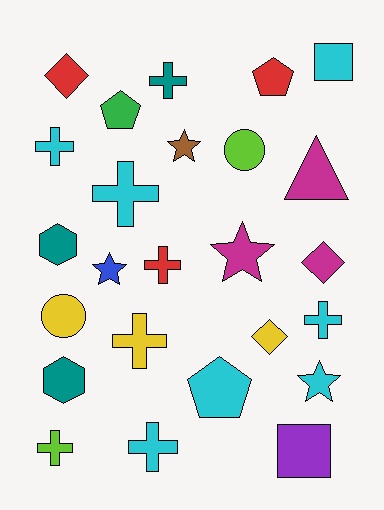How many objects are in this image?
There are 25 objects.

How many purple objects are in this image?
There is 1 purple object.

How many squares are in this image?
There are 2 squares.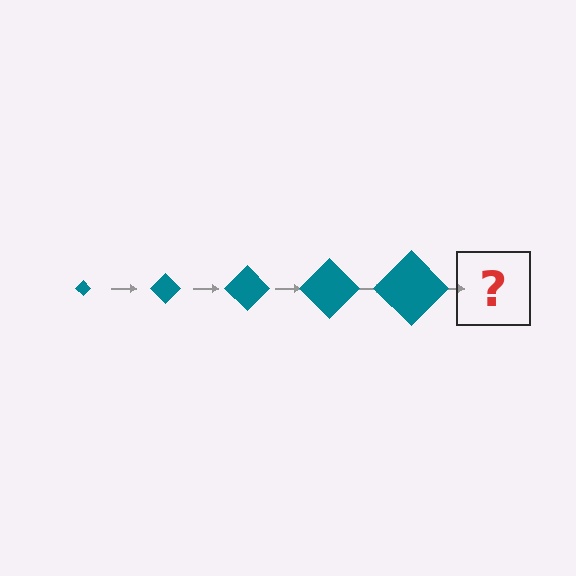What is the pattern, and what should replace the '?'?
The pattern is that the diamond gets progressively larger each step. The '?' should be a teal diamond, larger than the previous one.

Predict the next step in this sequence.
The next step is a teal diamond, larger than the previous one.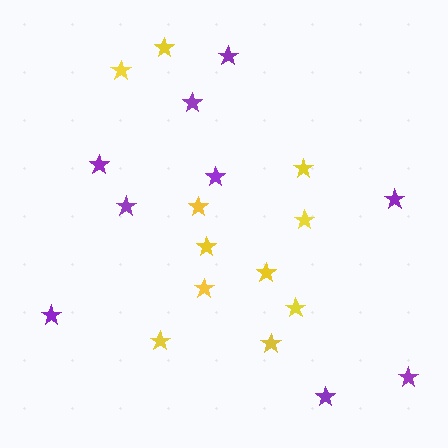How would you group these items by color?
There are 2 groups: one group of yellow stars (11) and one group of purple stars (9).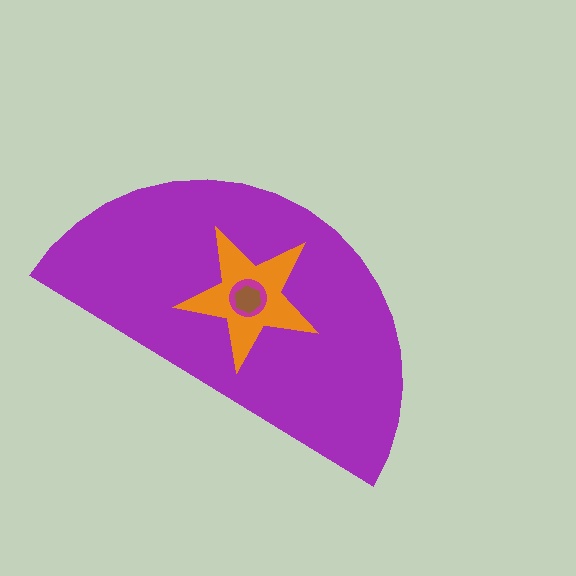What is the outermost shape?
The purple semicircle.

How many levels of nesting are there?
4.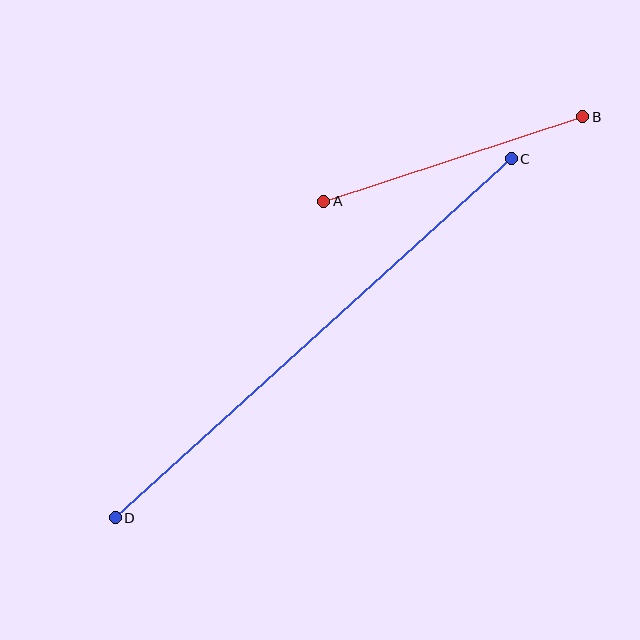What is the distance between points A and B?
The distance is approximately 272 pixels.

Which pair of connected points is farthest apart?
Points C and D are farthest apart.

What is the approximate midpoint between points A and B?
The midpoint is at approximately (453, 159) pixels.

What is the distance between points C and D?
The distance is approximately 535 pixels.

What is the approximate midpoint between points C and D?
The midpoint is at approximately (313, 338) pixels.